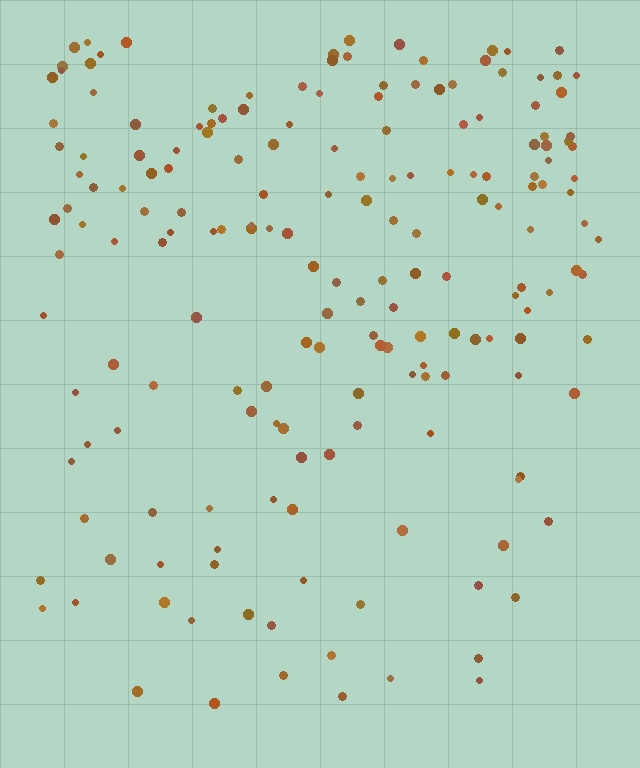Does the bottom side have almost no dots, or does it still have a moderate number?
Still a moderate number, just noticeably fewer than the top.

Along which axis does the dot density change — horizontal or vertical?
Vertical.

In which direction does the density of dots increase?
From bottom to top, with the top side densest.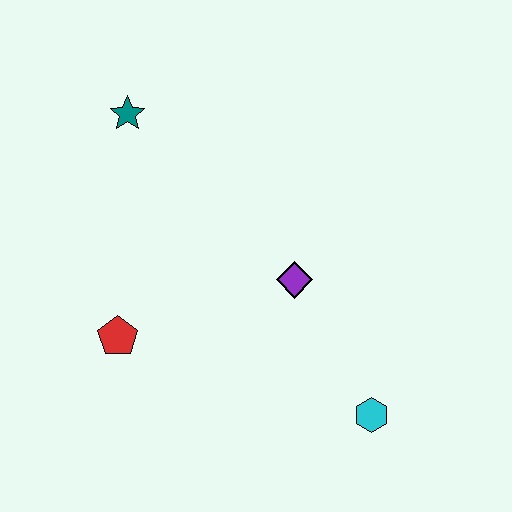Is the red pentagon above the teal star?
No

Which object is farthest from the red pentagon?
The cyan hexagon is farthest from the red pentagon.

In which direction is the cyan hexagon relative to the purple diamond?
The cyan hexagon is below the purple diamond.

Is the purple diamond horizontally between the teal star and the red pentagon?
No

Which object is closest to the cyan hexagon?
The purple diamond is closest to the cyan hexagon.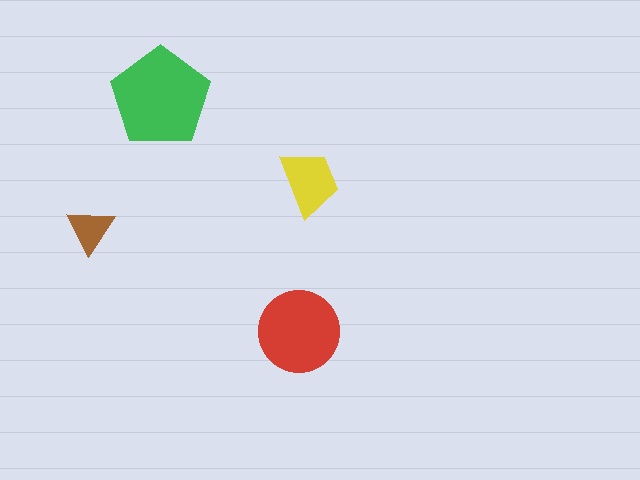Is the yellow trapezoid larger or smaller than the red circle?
Smaller.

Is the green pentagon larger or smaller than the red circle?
Larger.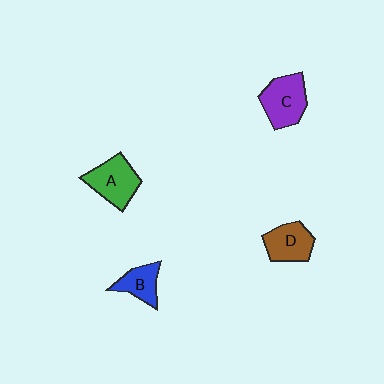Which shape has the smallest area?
Shape B (blue).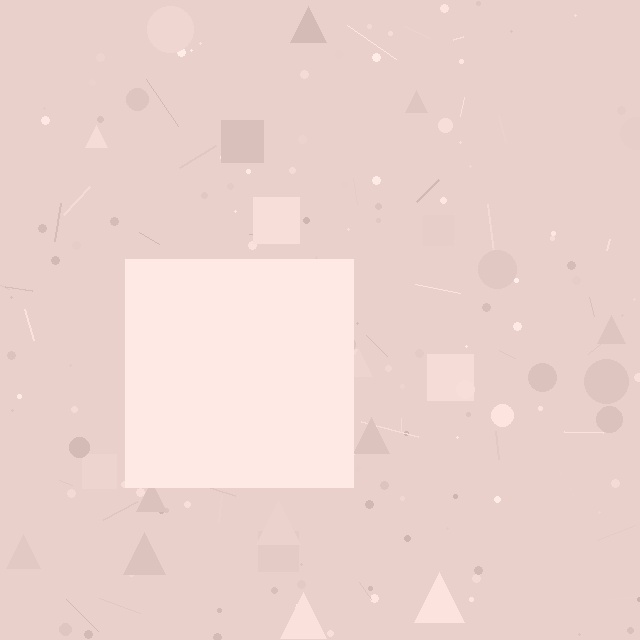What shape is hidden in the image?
A square is hidden in the image.